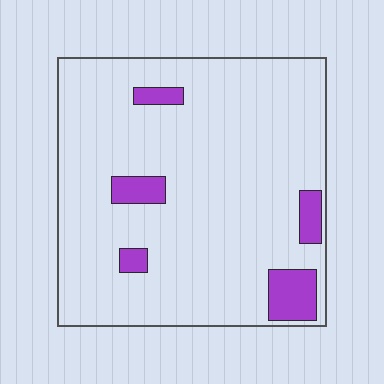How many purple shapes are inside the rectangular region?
5.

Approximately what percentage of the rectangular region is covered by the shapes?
Approximately 10%.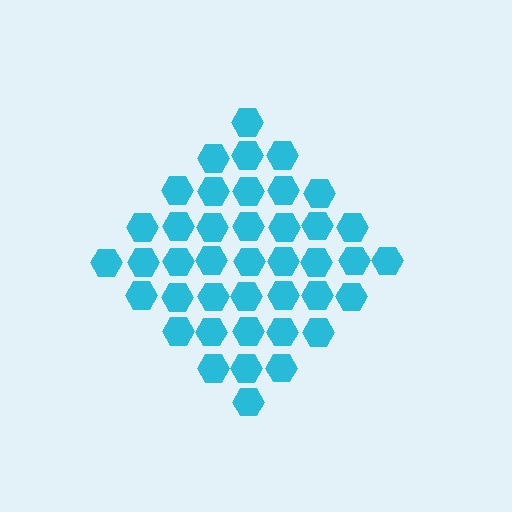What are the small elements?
The small elements are hexagons.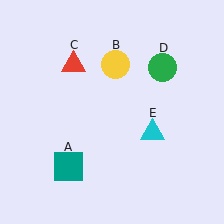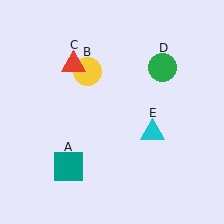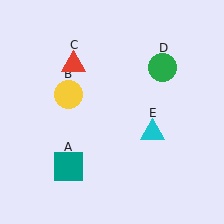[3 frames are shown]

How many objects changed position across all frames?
1 object changed position: yellow circle (object B).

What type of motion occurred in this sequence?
The yellow circle (object B) rotated counterclockwise around the center of the scene.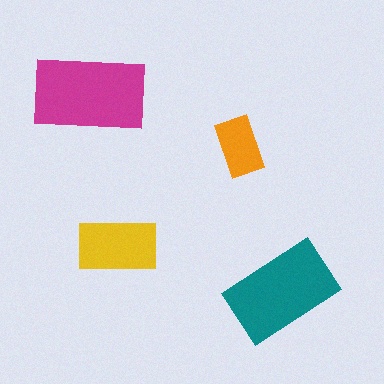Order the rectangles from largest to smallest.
the magenta one, the teal one, the yellow one, the orange one.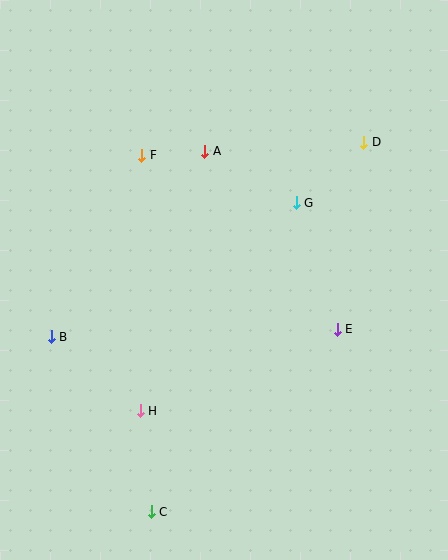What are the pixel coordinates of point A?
Point A is at (205, 151).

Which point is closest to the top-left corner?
Point F is closest to the top-left corner.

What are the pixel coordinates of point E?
Point E is at (337, 329).